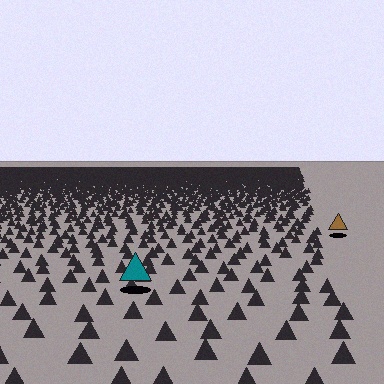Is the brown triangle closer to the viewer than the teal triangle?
No. The teal triangle is closer — you can tell from the texture gradient: the ground texture is coarser near it.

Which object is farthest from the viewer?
The brown triangle is farthest from the viewer. It appears smaller and the ground texture around it is denser.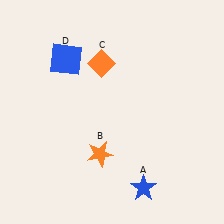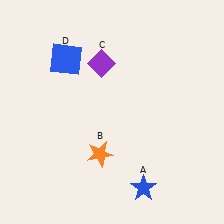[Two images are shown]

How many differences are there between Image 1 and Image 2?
There is 1 difference between the two images.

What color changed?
The diamond (C) changed from orange in Image 1 to purple in Image 2.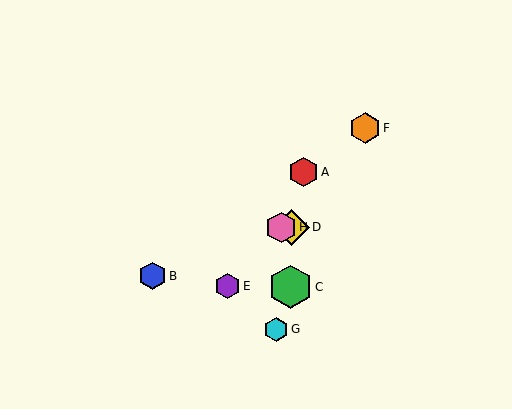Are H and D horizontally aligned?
Yes, both are at y≈227.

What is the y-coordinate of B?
Object B is at y≈276.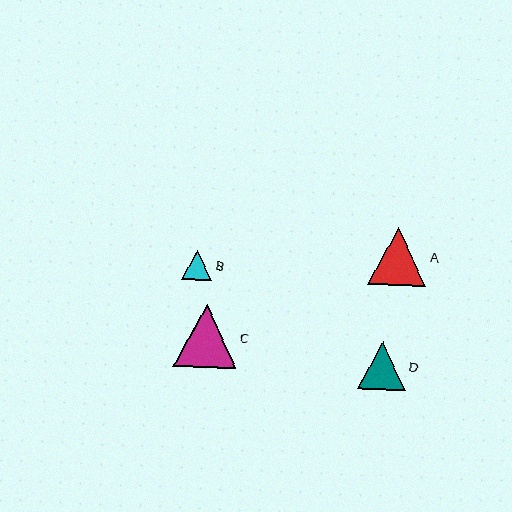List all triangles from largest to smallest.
From largest to smallest: C, A, D, B.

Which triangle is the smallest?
Triangle B is the smallest with a size of approximately 30 pixels.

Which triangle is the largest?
Triangle C is the largest with a size of approximately 63 pixels.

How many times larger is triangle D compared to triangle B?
Triangle D is approximately 1.6 times the size of triangle B.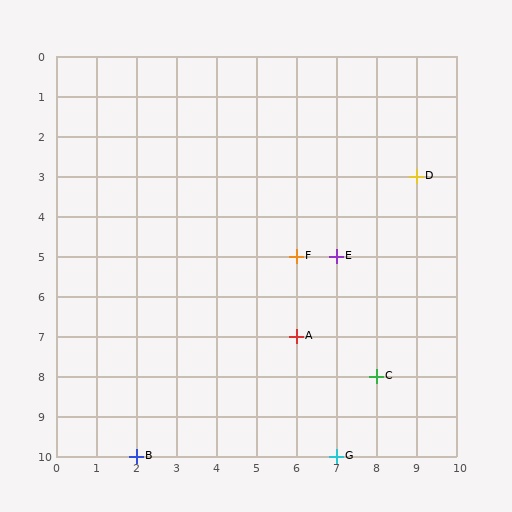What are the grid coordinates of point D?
Point D is at grid coordinates (9, 3).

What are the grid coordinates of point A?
Point A is at grid coordinates (6, 7).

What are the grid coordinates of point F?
Point F is at grid coordinates (6, 5).